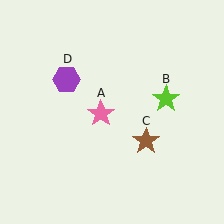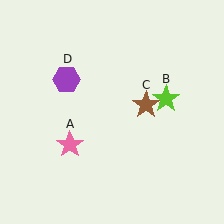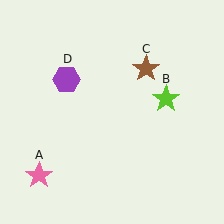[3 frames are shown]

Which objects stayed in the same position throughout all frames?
Lime star (object B) and purple hexagon (object D) remained stationary.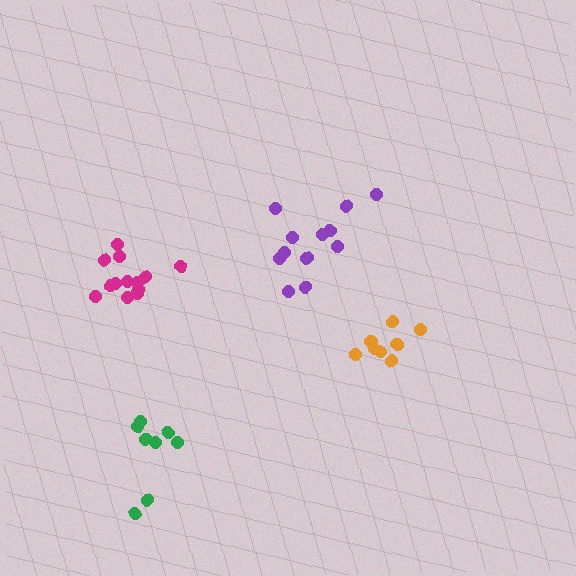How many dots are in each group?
Group 1: 13 dots, Group 2: 8 dots, Group 3: 8 dots, Group 4: 12 dots (41 total).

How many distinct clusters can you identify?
There are 4 distinct clusters.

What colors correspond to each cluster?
The clusters are colored: magenta, orange, green, purple.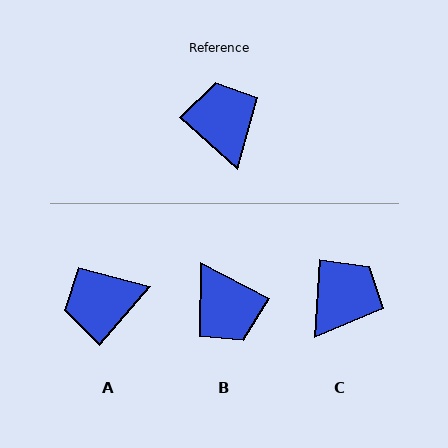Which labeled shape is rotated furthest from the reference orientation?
B, about 165 degrees away.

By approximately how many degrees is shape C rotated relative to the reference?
Approximately 52 degrees clockwise.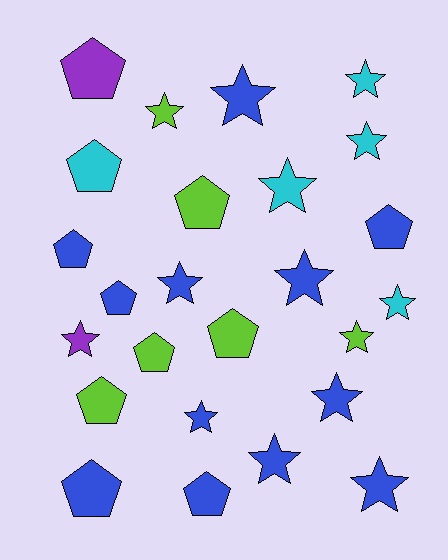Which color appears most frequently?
Blue, with 12 objects.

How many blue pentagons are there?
There are 5 blue pentagons.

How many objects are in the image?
There are 25 objects.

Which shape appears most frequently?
Star, with 14 objects.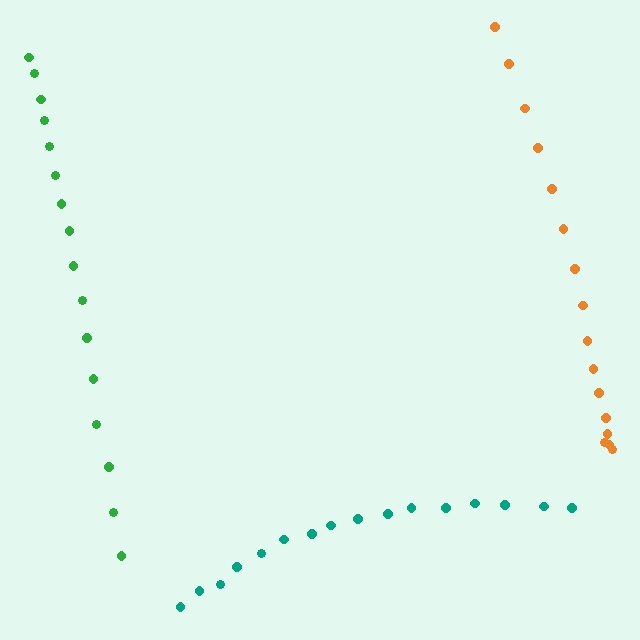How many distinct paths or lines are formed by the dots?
There are 3 distinct paths.